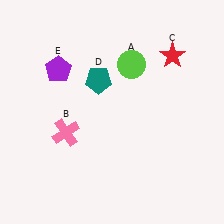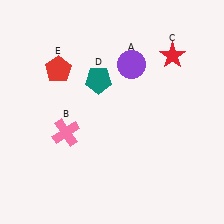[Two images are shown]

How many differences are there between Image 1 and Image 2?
There are 2 differences between the two images.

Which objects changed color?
A changed from lime to purple. E changed from purple to red.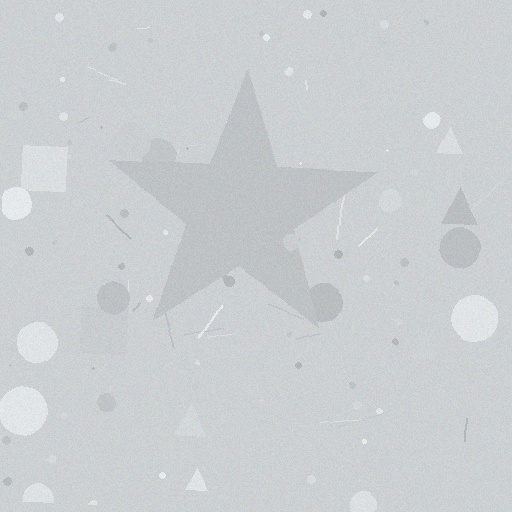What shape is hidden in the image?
A star is hidden in the image.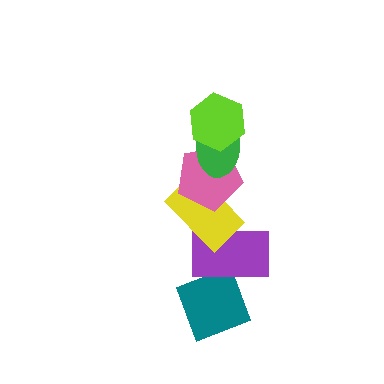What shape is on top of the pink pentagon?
The green ellipse is on top of the pink pentagon.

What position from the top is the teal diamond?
The teal diamond is 6th from the top.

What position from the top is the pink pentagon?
The pink pentagon is 3rd from the top.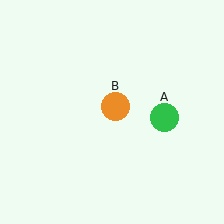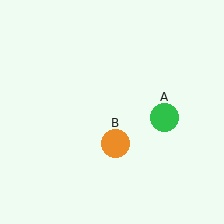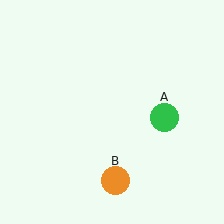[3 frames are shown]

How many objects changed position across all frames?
1 object changed position: orange circle (object B).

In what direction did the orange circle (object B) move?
The orange circle (object B) moved down.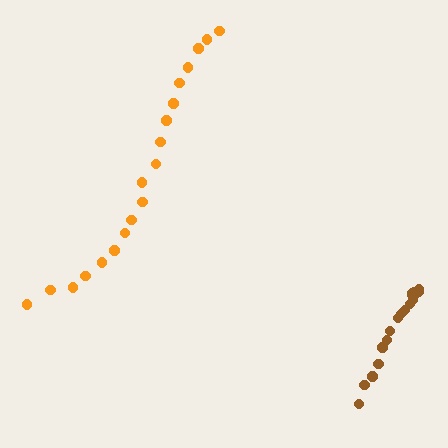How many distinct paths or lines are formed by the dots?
There are 2 distinct paths.